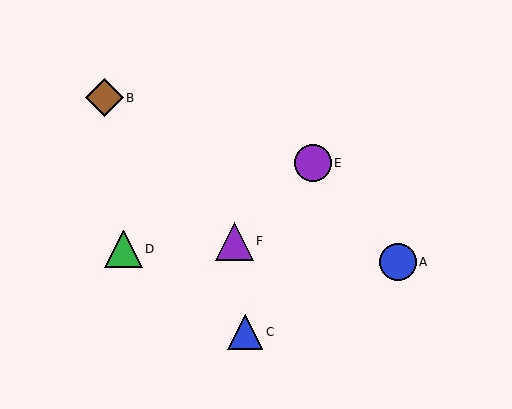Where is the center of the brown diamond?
The center of the brown diamond is at (104, 98).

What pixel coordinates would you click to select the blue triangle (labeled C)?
Click at (245, 332) to select the blue triangle C.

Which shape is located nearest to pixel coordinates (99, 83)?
The brown diamond (labeled B) at (104, 98) is nearest to that location.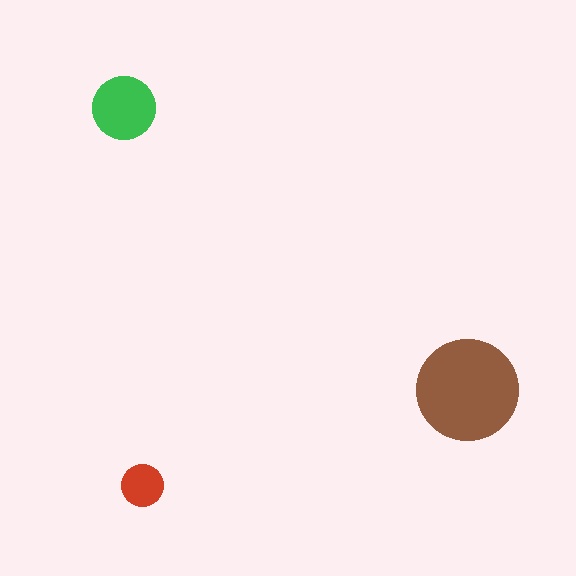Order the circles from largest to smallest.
the brown one, the green one, the red one.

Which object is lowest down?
The red circle is bottommost.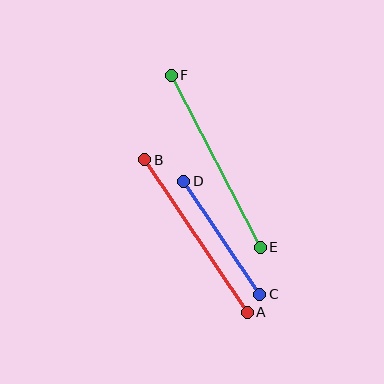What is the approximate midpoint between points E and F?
The midpoint is at approximately (216, 161) pixels.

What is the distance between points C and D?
The distance is approximately 136 pixels.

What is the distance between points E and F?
The distance is approximately 194 pixels.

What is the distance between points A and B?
The distance is approximately 184 pixels.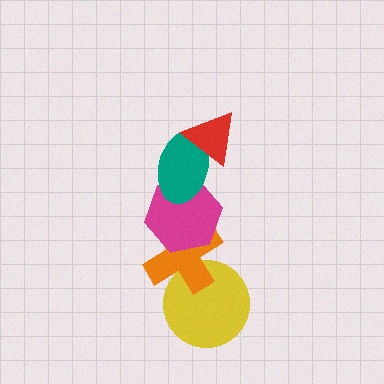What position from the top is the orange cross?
The orange cross is 4th from the top.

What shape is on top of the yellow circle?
The orange cross is on top of the yellow circle.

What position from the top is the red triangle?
The red triangle is 1st from the top.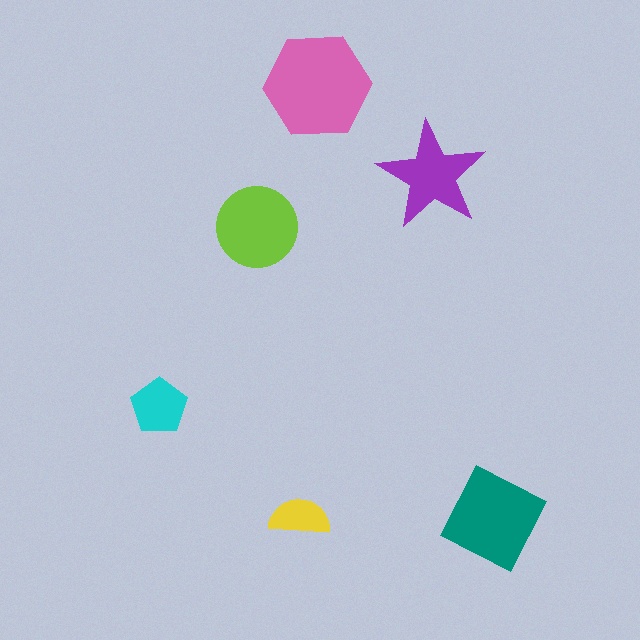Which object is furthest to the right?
The teal diamond is rightmost.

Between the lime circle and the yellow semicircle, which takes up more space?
The lime circle.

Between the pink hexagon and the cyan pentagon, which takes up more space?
The pink hexagon.